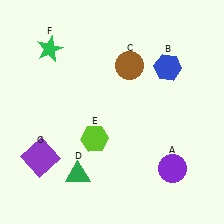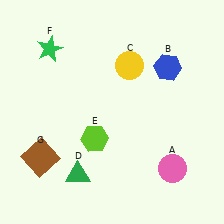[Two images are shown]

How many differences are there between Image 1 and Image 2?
There are 3 differences between the two images.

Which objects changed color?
A changed from purple to pink. C changed from brown to yellow. G changed from purple to brown.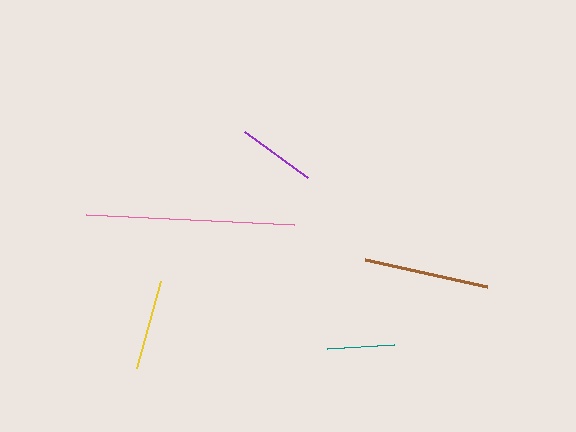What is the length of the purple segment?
The purple segment is approximately 78 pixels long.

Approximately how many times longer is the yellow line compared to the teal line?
The yellow line is approximately 1.3 times the length of the teal line.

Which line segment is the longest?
The pink line is the longest at approximately 208 pixels.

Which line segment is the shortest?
The teal line is the shortest at approximately 67 pixels.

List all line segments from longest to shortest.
From longest to shortest: pink, brown, yellow, purple, teal.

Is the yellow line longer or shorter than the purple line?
The yellow line is longer than the purple line.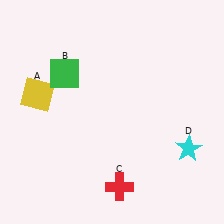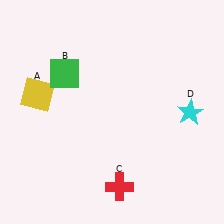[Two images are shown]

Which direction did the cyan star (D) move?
The cyan star (D) moved up.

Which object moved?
The cyan star (D) moved up.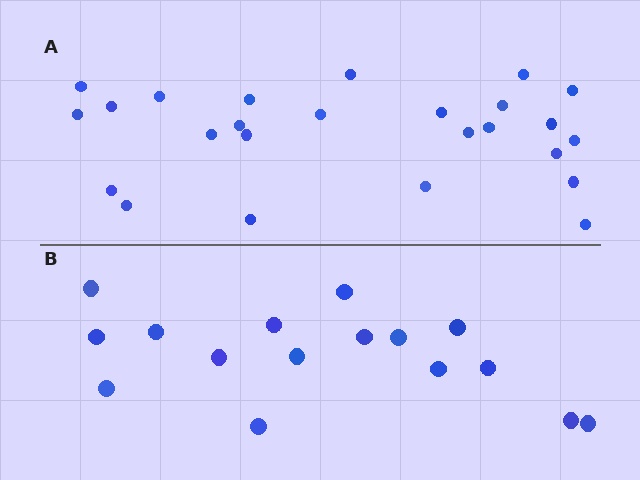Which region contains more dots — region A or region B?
Region A (the top region) has more dots.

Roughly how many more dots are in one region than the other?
Region A has roughly 8 or so more dots than region B.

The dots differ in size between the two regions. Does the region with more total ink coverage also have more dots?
No. Region B has more total ink coverage because its dots are larger, but region A actually contains more individual dots. Total area can be misleading — the number of items is what matters here.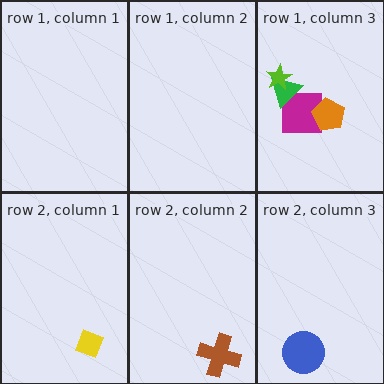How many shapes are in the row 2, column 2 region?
1.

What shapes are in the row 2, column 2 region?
The brown cross.